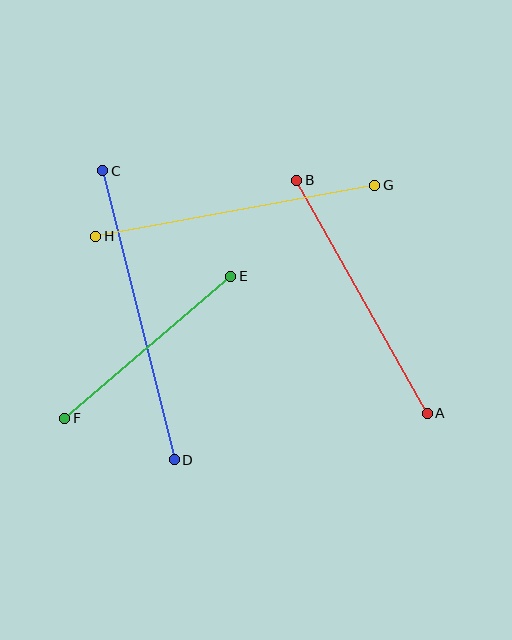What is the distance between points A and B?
The distance is approximately 267 pixels.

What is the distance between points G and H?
The distance is approximately 284 pixels.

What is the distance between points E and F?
The distance is approximately 218 pixels.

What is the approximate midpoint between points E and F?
The midpoint is at approximately (148, 347) pixels.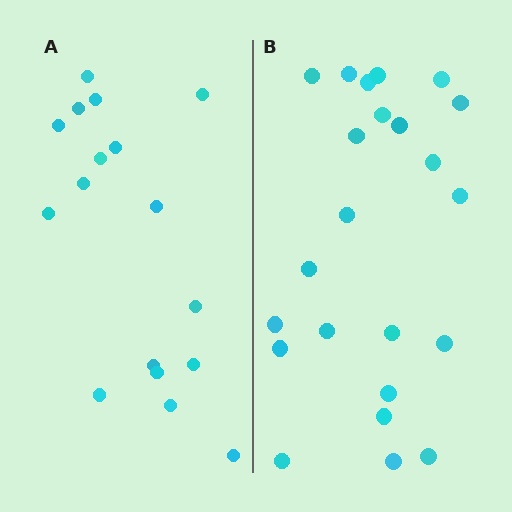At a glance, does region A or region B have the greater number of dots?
Region B (the right region) has more dots.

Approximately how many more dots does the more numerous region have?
Region B has about 6 more dots than region A.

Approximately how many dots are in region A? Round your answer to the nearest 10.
About 20 dots. (The exact count is 17, which rounds to 20.)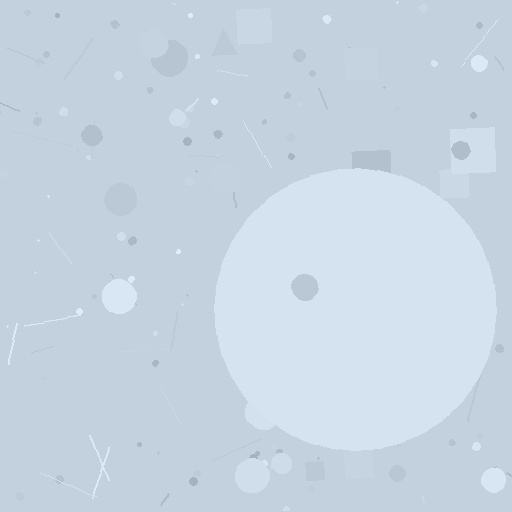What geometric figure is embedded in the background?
A circle is embedded in the background.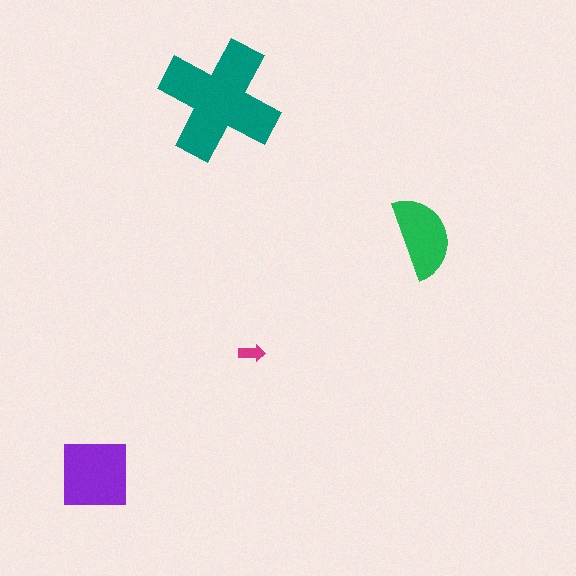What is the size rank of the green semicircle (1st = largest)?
3rd.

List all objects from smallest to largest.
The magenta arrow, the green semicircle, the purple square, the teal cross.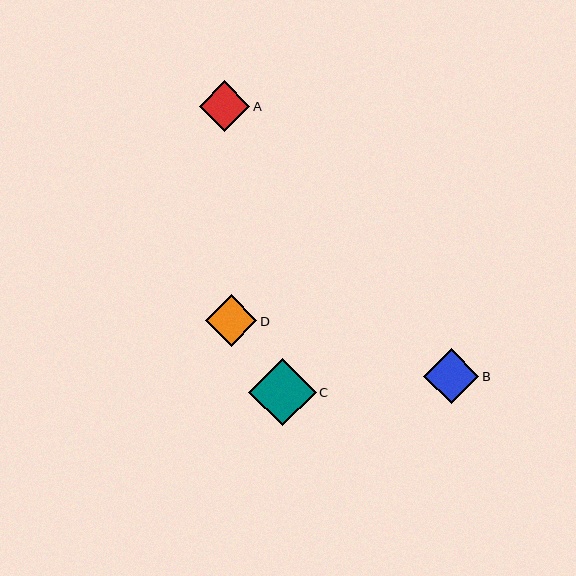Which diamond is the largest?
Diamond C is the largest with a size of approximately 68 pixels.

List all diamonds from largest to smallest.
From largest to smallest: C, B, D, A.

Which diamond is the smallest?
Diamond A is the smallest with a size of approximately 51 pixels.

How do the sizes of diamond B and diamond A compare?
Diamond B and diamond A are approximately the same size.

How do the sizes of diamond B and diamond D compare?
Diamond B and diamond D are approximately the same size.